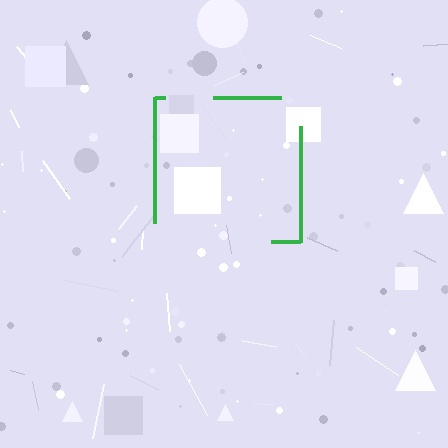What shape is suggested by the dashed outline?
The dashed outline suggests a square.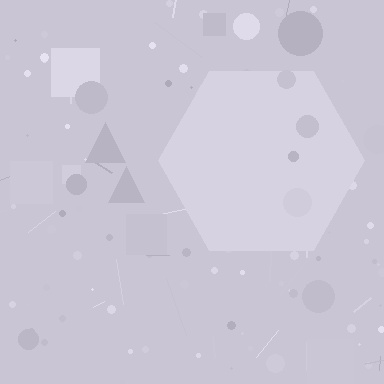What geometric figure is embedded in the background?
A hexagon is embedded in the background.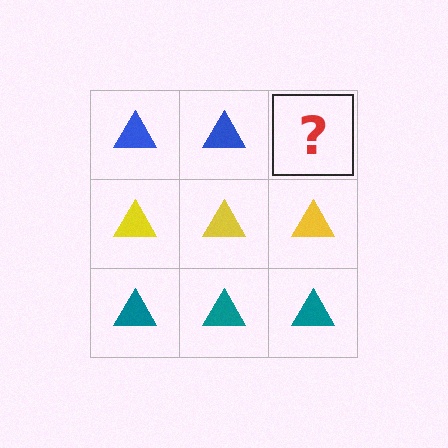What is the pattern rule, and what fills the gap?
The rule is that each row has a consistent color. The gap should be filled with a blue triangle.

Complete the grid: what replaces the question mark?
The question mark should be replaced with a blue triangle.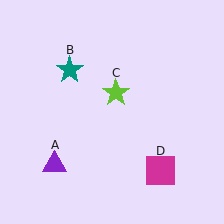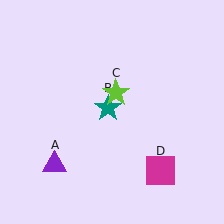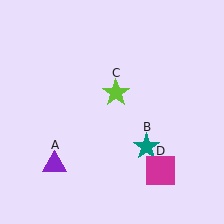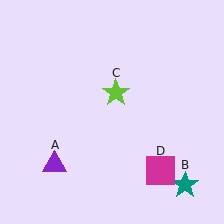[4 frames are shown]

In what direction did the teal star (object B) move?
The teal star (object B) moved down and to the right.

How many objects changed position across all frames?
1 object changed position: teal star (object B).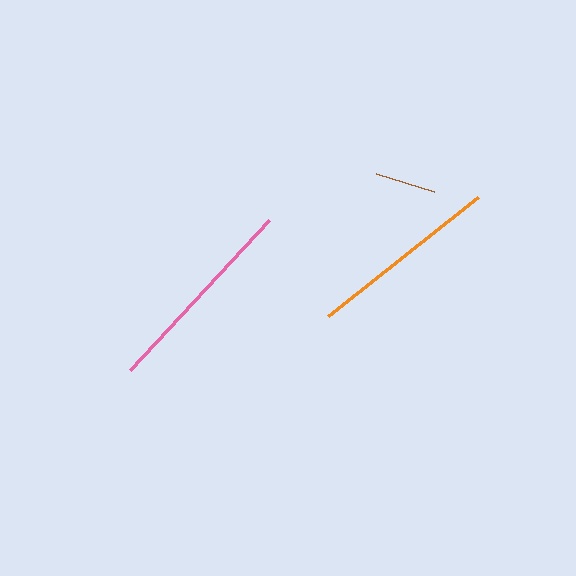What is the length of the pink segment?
The pink segment is approximately 205 pixels long.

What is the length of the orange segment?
The orange segment is approximately 191 pixels long.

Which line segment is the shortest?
The brown line is the shortest at approximately 61 pixels.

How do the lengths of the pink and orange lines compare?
The pink and orange lines are approximately the same length.